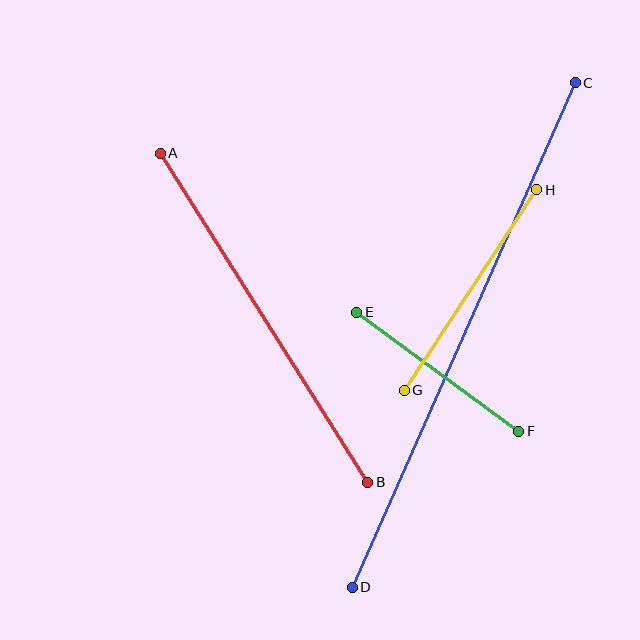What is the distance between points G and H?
The distance is approximately 240 pixels.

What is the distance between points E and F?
The distance is approximately 201 pixels.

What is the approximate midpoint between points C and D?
The midpoint is at approximately (464, 335) pixels.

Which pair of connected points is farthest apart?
Points C and D are farthest apart.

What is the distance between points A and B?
The distance is approximately 389 pixels.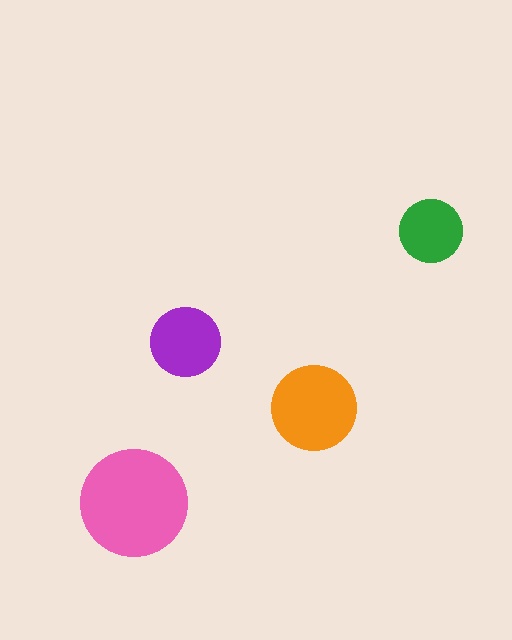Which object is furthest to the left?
The pink circle is leftmost.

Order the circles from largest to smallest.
the pink one, the orange one, the purple one, the green one.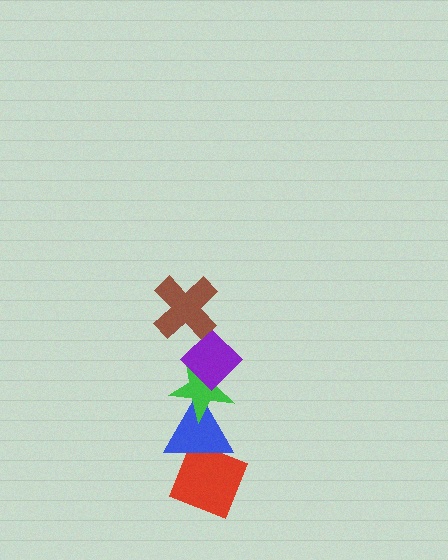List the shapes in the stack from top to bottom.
From top to bottom: the brown cross, the purple diamond, the green star, the blue triangle, the red diamond.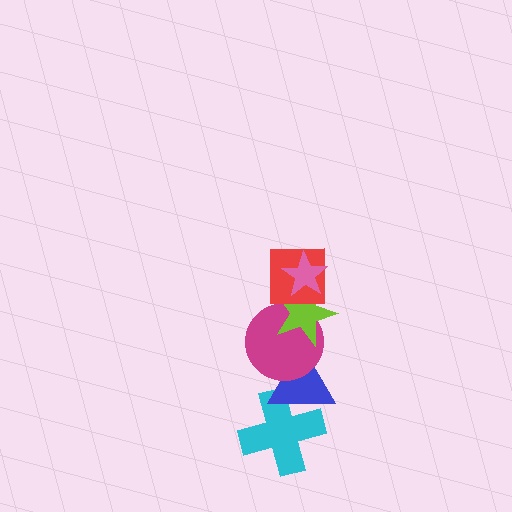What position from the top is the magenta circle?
The magenta circle is 4th from the top.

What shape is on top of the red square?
The pink star is on top of the red square.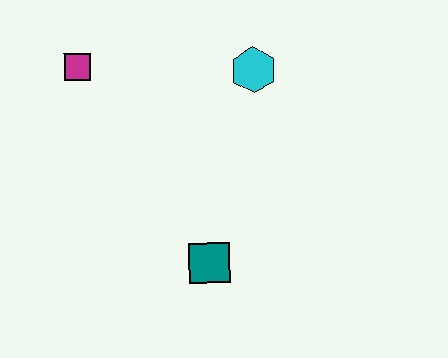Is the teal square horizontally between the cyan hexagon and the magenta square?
Yes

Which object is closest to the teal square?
The cyan hexagon is closest to the teal square.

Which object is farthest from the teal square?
The magenta square is farthest from the teal square.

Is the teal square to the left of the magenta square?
No